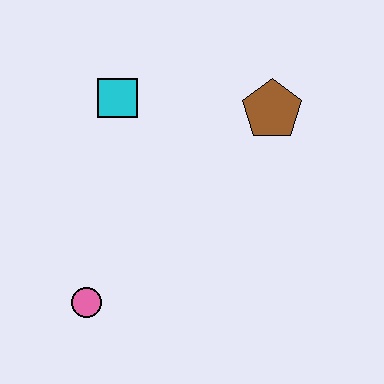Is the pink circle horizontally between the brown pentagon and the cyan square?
No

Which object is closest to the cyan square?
The brown pentagon is closest to the cyan square.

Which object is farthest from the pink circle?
The brown pentagon is farthest from the pink circle.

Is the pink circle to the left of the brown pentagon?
Yes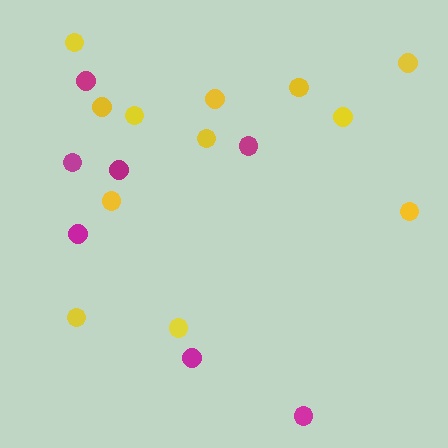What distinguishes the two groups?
There are 2 groups: one group of magenta circles (7) and one group of yellow circles (12).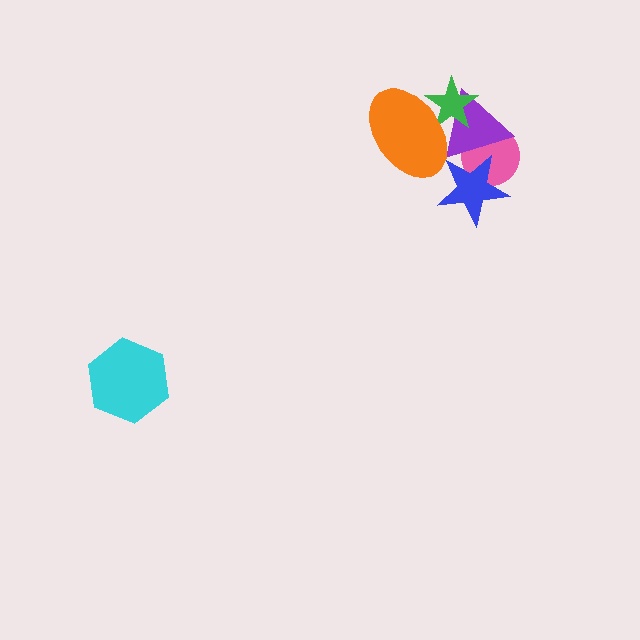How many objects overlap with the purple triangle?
4 objects overlap with the purple triangle.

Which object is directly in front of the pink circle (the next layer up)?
The blue star is directly in front of the pink circle.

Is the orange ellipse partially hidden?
No, no other shape covers it.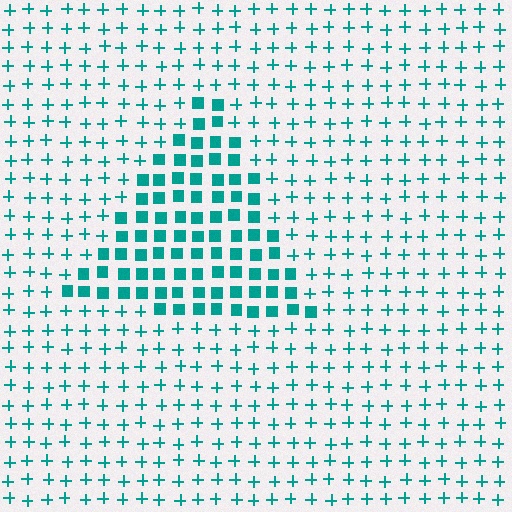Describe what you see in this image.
The image is filled with small teal elements arranged in a uniform grid. A triangle-shaped region contains squares, while the surrounding area contains plus signs. The boundary is defined purely by the change in element shape.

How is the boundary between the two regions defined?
The boundary is defined by a change in element shape: squares inside vs. plus signs outside. All elements share the same color and spacing.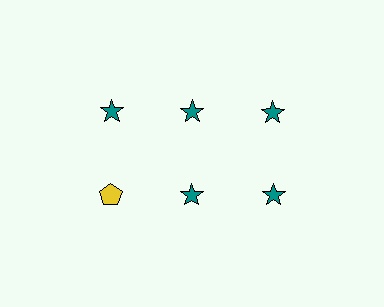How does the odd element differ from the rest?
It differs in both color (yellow instead of teal) and shape (pentagon instead of star).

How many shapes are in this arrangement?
There are 6 shapes arranged in a grid pattern.